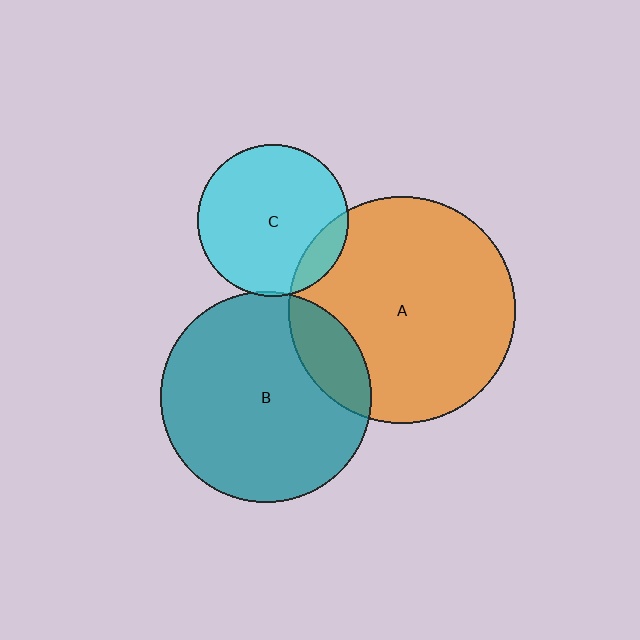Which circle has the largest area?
Circle A (orange).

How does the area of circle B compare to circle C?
Approximately 1.9 times.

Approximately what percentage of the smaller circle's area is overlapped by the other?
Approximately 15%.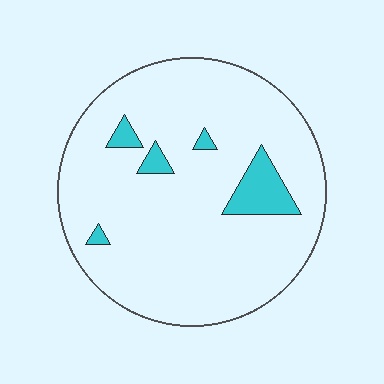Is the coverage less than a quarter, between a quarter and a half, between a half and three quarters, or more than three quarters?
Less than a quarter.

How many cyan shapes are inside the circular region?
5.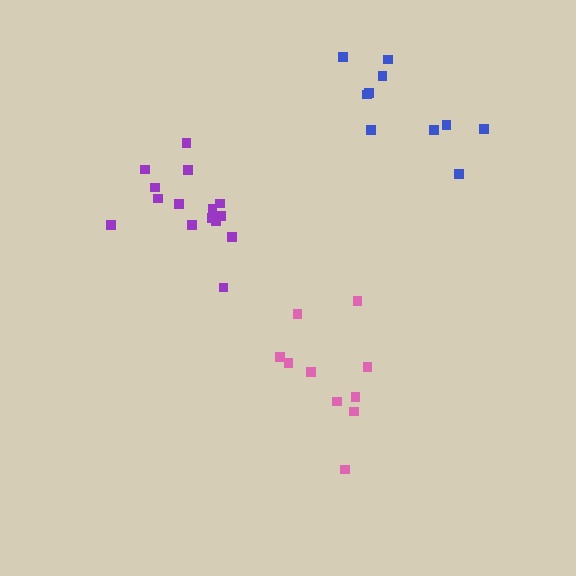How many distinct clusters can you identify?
There are 3 distinct clusters.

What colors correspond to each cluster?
The clusters are colored: purple, pink, blue.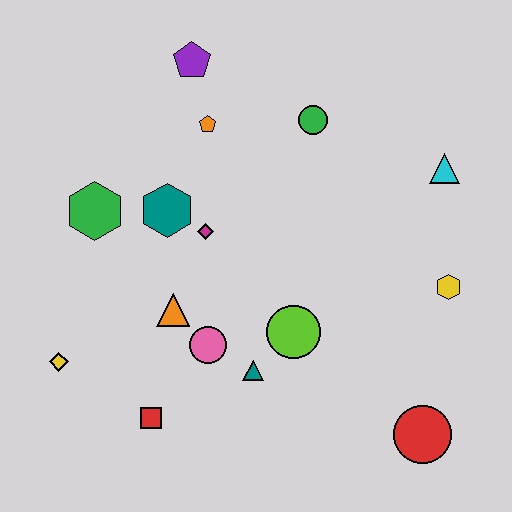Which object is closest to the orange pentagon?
The purple pentagon is closest to the orange pentagon.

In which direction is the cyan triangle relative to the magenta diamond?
The cyan triangle is to the right of the magenta diamond.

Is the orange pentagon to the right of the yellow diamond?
Yes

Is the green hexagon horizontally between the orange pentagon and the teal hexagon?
No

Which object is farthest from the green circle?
The yellow diamond is farthest from the green circle.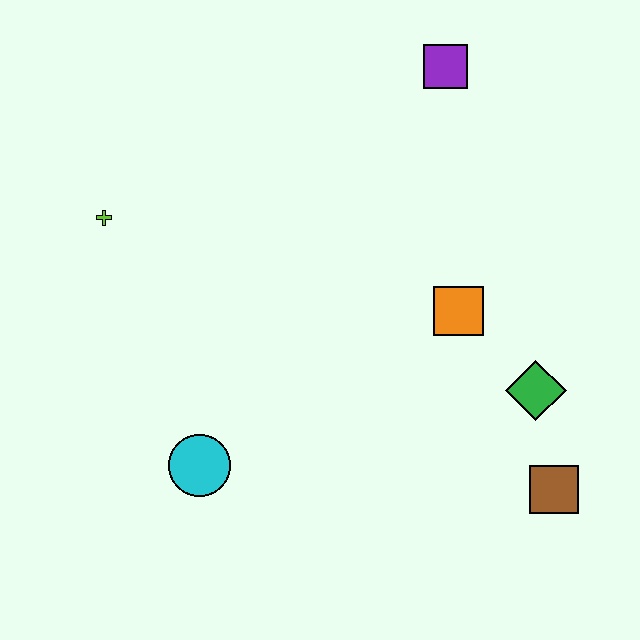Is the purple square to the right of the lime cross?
Yes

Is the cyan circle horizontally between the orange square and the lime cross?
Yes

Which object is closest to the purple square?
The orange square is closest to the purple square.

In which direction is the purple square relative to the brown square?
The purple square is above the brown square.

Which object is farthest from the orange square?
The lime cross is farthest from the orange square.